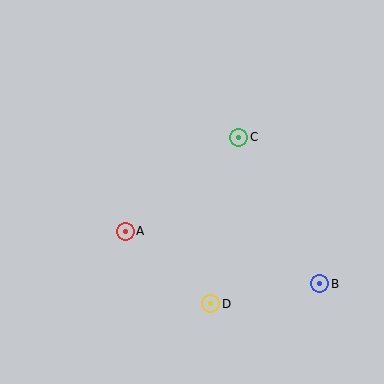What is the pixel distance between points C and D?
The distance between C and D is 169 pixels.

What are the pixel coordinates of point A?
Point A is at (125, 231).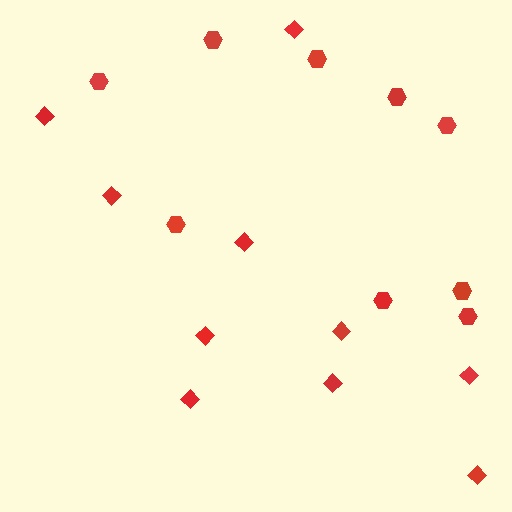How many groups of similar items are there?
There are 2 groups: one group of diamonds (10) and one group of hexagons (9).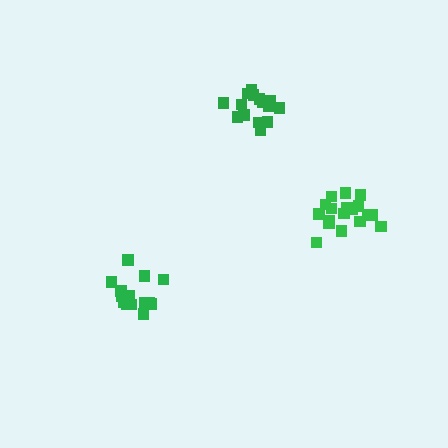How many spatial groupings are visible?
There are 3 spatial groupings.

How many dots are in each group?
Group 1: 18 dots, Group 2: 16 dots, Group 3: 15 dots (49 total).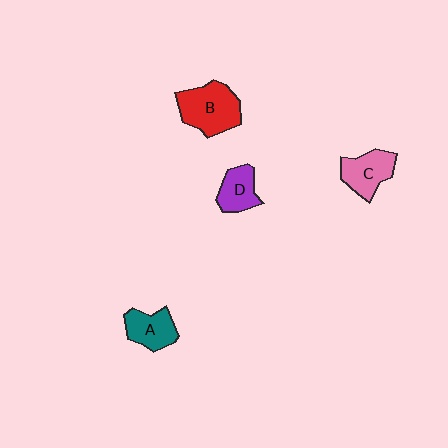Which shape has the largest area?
Shape B (red).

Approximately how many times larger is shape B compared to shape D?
Approximately 1.7 times.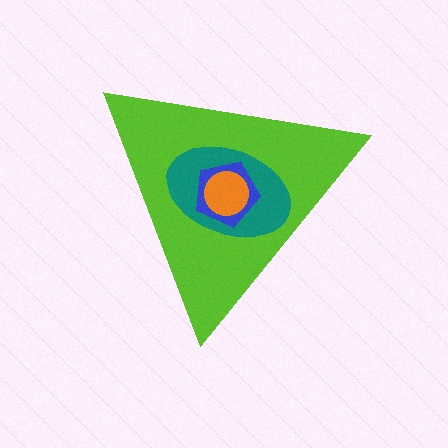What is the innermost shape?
The orange circle.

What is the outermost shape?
The lime triangle.